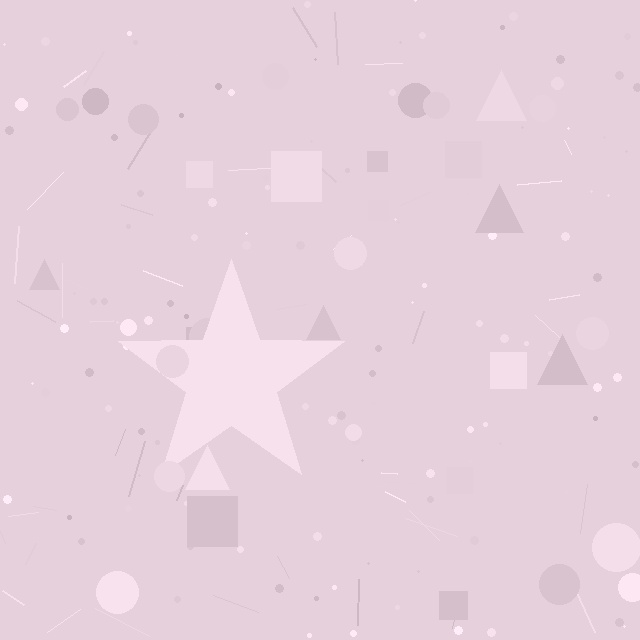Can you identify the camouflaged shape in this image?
The camouflaged shape is a star.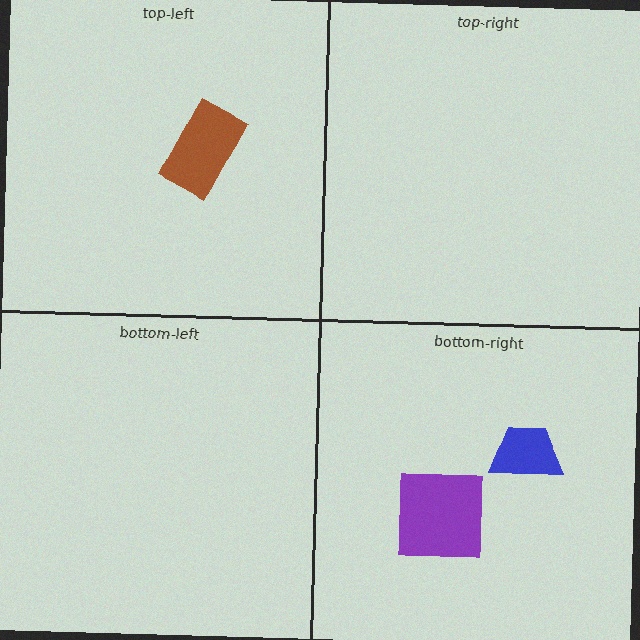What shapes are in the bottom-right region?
The blue trapezoid, the purple square.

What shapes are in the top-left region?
The brown rectangle.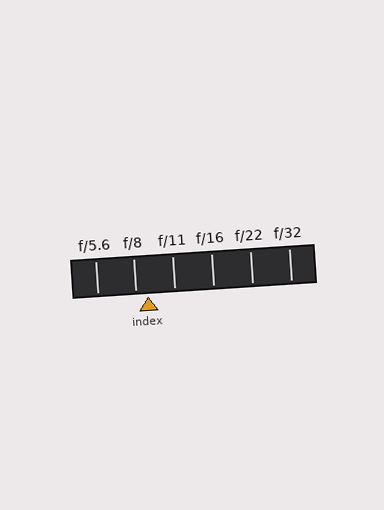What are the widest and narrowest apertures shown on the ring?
The widest aperture shown is f/5.6 and the narrowest is f/32.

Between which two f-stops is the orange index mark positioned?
The index mark is between f/8 and f/11.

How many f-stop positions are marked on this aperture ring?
There are 6 f-stop positions marked.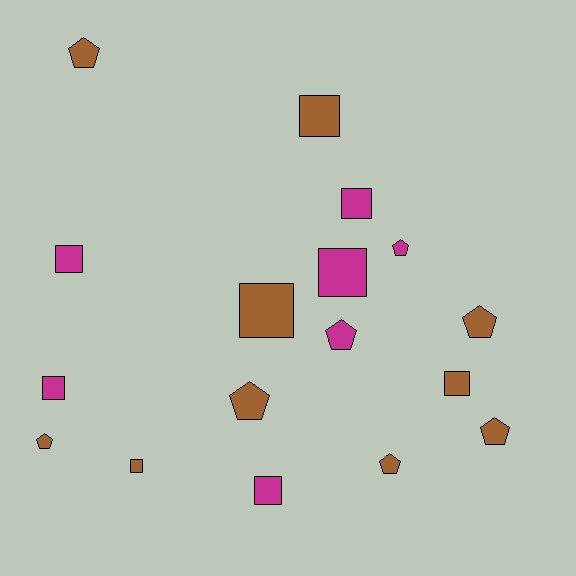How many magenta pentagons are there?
There are 2 magenta pentagons.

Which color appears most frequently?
Brown, with 10 objects.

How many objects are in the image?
There are 17 objects.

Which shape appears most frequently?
Square, with 9 objects.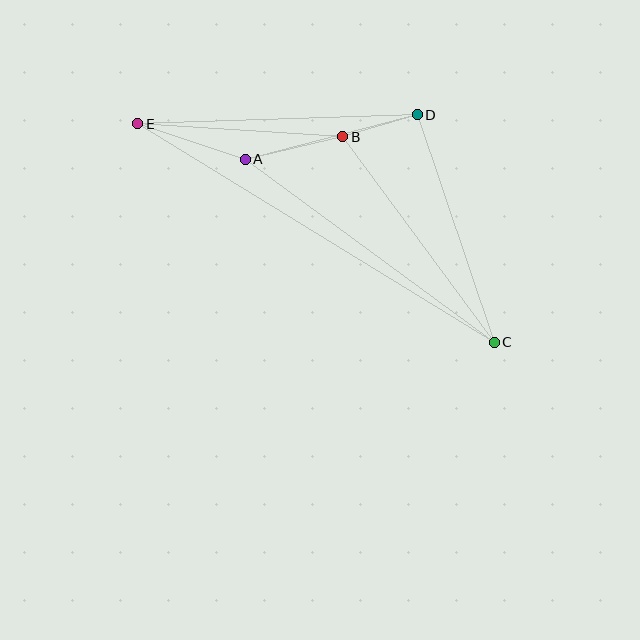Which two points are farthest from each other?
Points C and E are farthest from each other.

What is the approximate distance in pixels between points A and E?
The distance between A and E is approximately 113 pixels.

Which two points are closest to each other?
Points B and D are closest to each other.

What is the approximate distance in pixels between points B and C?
The distance between B and C is approximately 255 pixels.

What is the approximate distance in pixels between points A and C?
The distance between A and C is approximately 309 pixels.